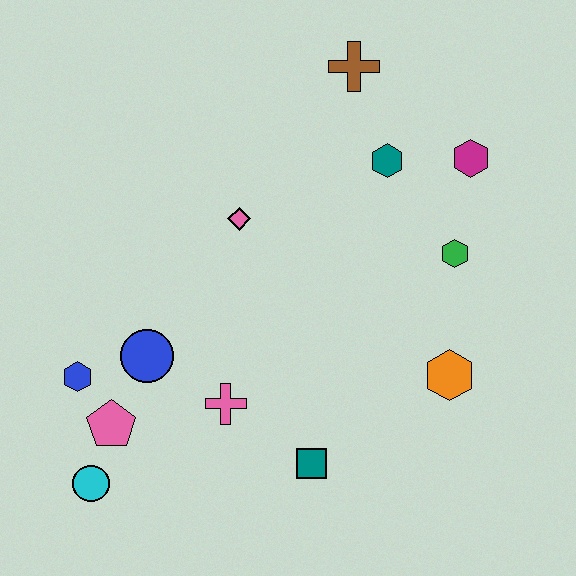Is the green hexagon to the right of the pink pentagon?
Yes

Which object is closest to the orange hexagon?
The green hexagon is closest to the orange hexagon.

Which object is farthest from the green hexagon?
The cyan circle is farthest from the green hexagon.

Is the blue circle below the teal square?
No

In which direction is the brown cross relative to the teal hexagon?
The brown cross is above the teal hexagon.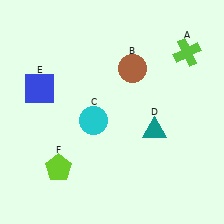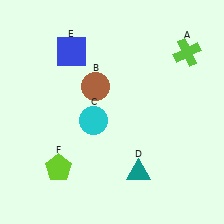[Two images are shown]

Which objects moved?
The objects that moved are: the brown circle (B), the teal triangle (D), the blue square (E).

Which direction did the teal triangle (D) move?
The teal triangle (D) moved down.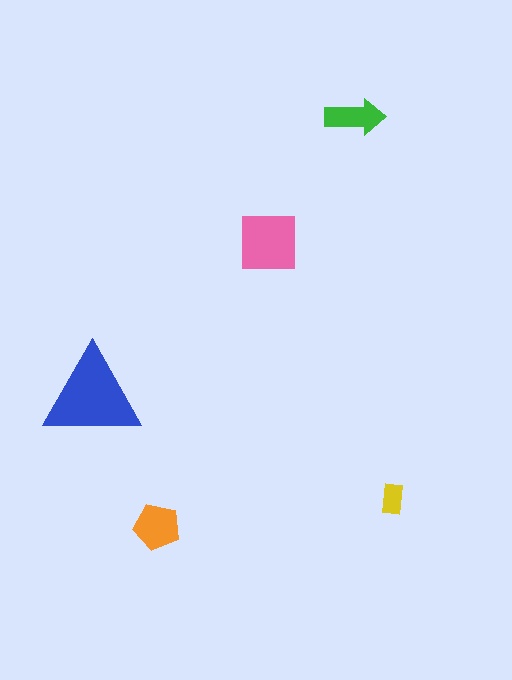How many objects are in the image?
There are 5 objects in the image.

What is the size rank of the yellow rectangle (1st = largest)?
5th.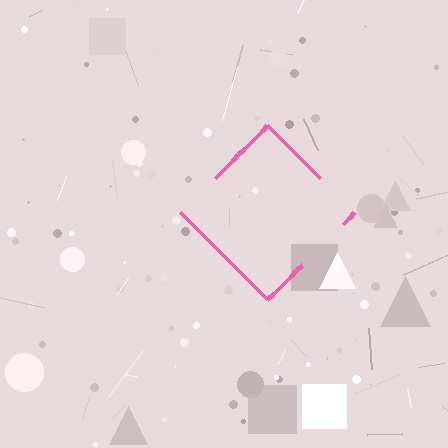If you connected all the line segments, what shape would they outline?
They would outline a diamond.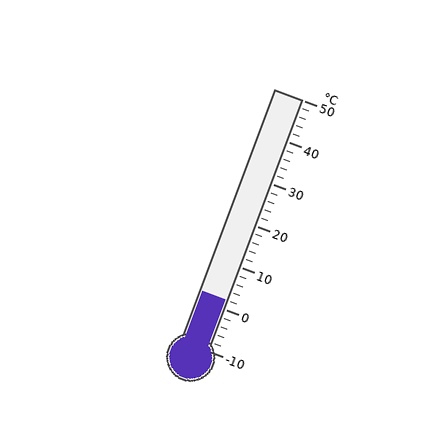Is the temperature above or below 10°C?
The temperature is below 10°C.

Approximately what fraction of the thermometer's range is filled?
The thermometer is filled to approximately 20% of its range.